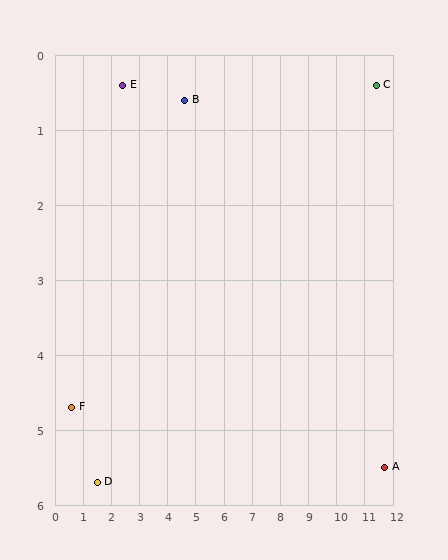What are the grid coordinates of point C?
Point C is at approximately (11.4, 0.4).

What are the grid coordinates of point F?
Point F is at approximately (0.6, 4.7).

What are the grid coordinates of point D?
Point D is at approximately (1.5, 5.7).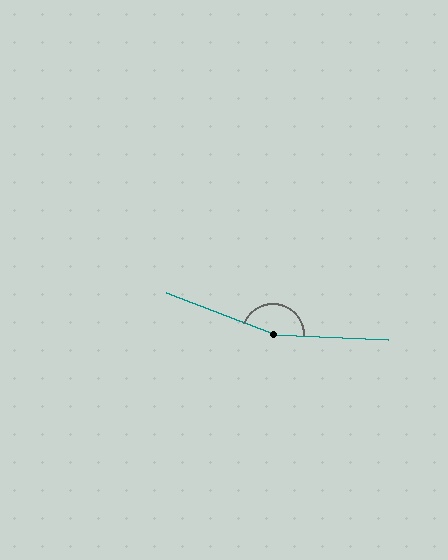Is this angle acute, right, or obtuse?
It is obtuse.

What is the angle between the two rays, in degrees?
Approximately 161 degrees.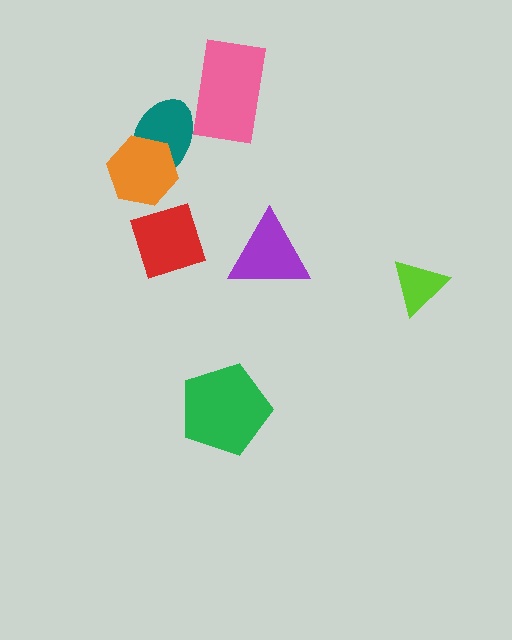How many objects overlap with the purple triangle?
0 objects overlap with the purple triangle.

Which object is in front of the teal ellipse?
The orange hexagon is in front of the teal ellipse.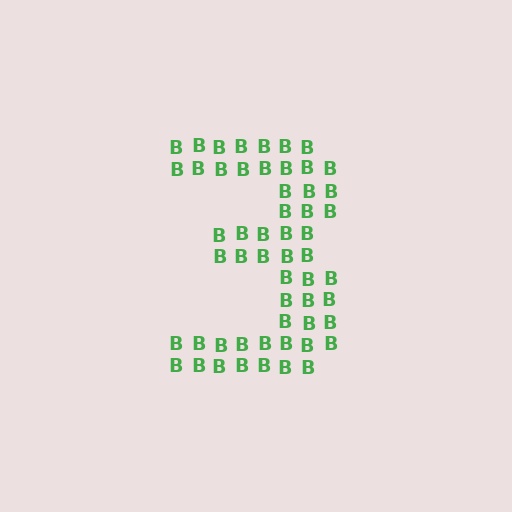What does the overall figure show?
The overall figure shows the digit 3.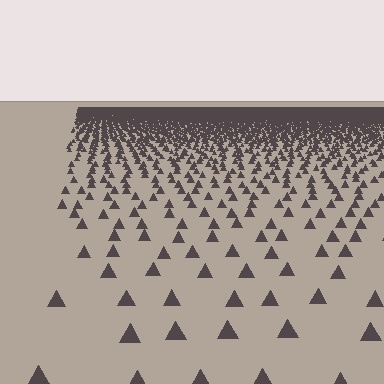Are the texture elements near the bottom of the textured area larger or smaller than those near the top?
Larger. Near the bottom, elements are closer to the viewer and appear at a bigger on-screen size.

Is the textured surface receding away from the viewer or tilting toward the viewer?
The surface is receding away from the viewer. Texture elements get smaller and denser toward the top.